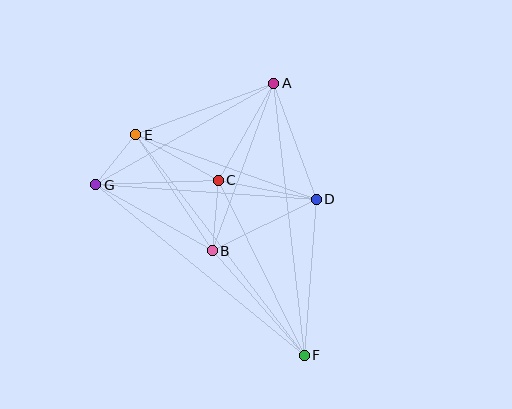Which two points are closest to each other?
Points E and G are closest to each other.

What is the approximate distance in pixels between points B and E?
The distance between B and E is approximately 139 pixels.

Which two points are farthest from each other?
Points E and F are farthest from each other.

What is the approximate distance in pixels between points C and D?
The distance between C and D is approximately 100 pixels.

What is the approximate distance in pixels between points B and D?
The distance between B and D is approximately 116 pixels.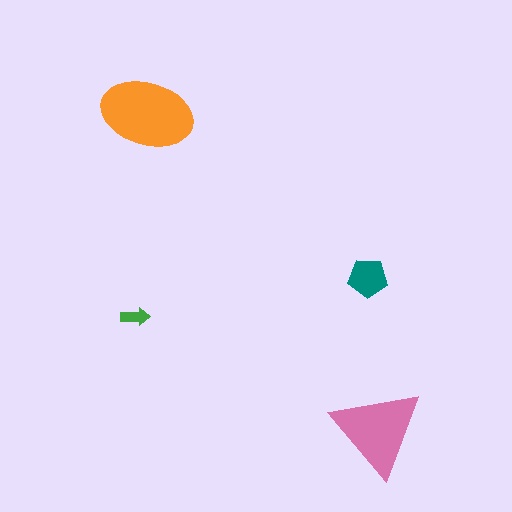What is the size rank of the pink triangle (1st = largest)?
2nd.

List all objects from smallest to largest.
The green arrow, the teal pentagon, the pink triangle, the orange ellipse.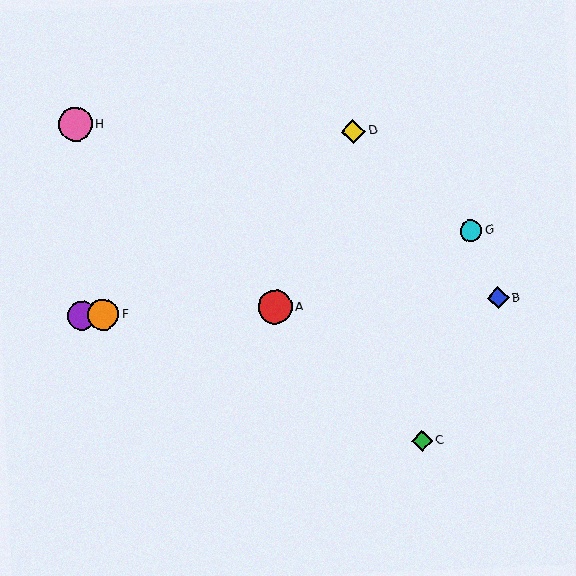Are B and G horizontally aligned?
No, B is at y≈298 and G is at y≈231.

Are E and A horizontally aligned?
Yes, both are at y≈315.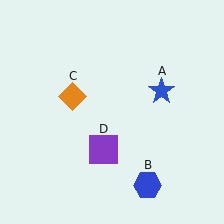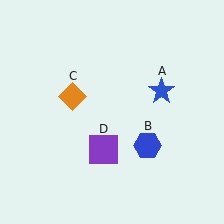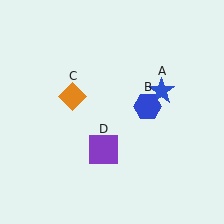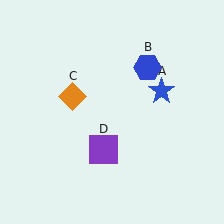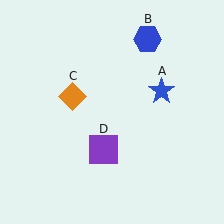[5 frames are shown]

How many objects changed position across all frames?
1 object changed position: blue hexagon (object B).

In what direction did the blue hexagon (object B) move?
The blue hexagon (object B) moved up.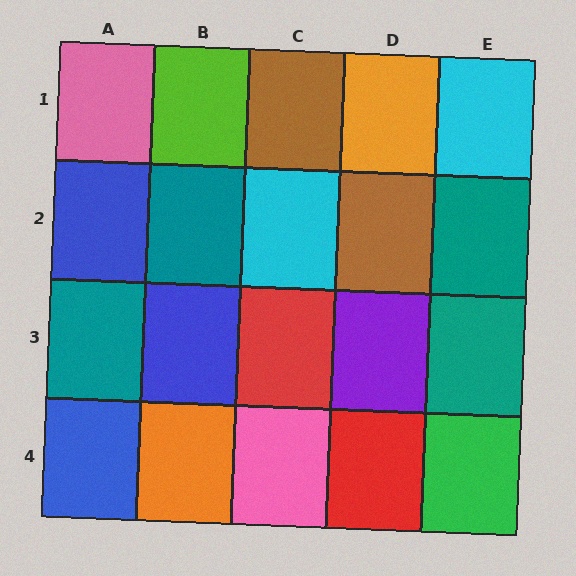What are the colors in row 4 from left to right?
Blue, orange, pink, red, green.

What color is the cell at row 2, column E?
Teal.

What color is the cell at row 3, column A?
Teal.